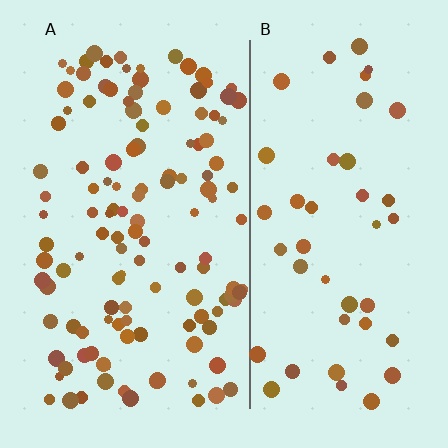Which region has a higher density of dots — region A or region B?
A (the left).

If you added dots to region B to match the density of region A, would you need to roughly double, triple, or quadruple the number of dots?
Approximately triple.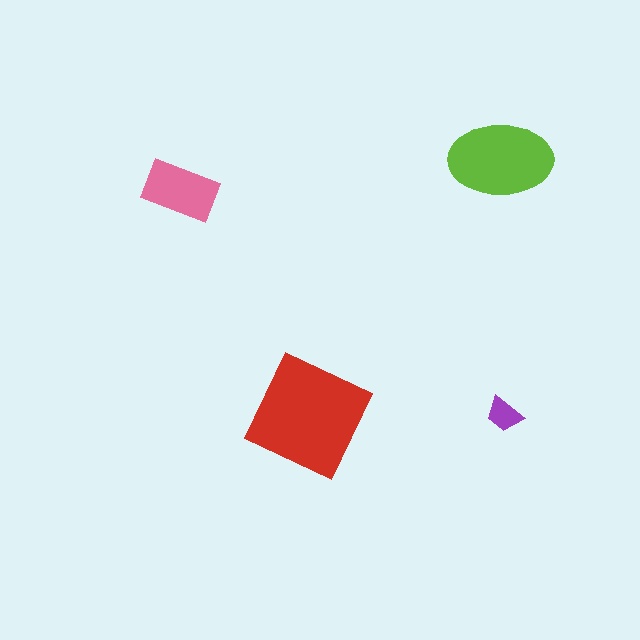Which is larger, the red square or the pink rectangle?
The red square.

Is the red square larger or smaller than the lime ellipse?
Larger.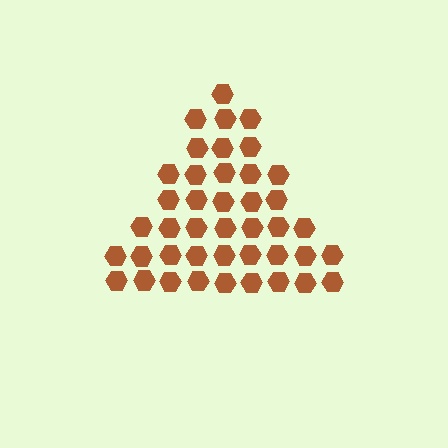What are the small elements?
The small elements are hexagons.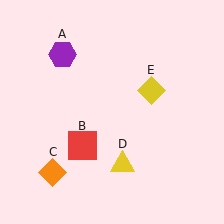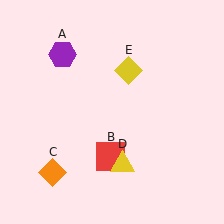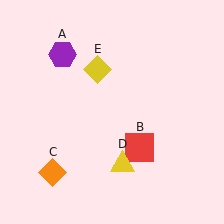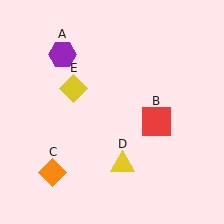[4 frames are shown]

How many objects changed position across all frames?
2 objects changed position: red square (object B), yellow diamond (object E).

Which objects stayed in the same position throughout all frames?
Purple hexagon (object A) and orange diamond (object C) and yellow triangle (object D) remained stationary.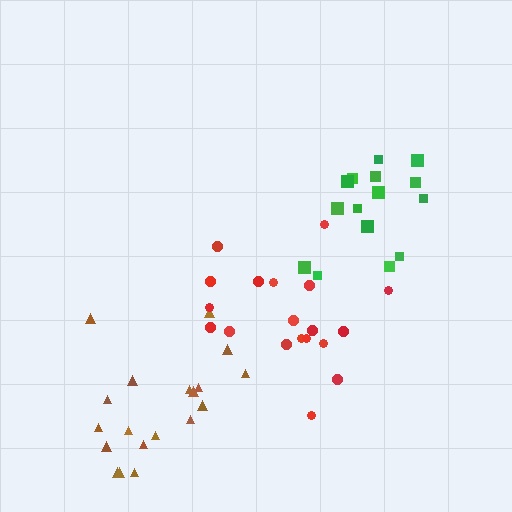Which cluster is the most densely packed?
Green.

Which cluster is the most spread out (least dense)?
Red.